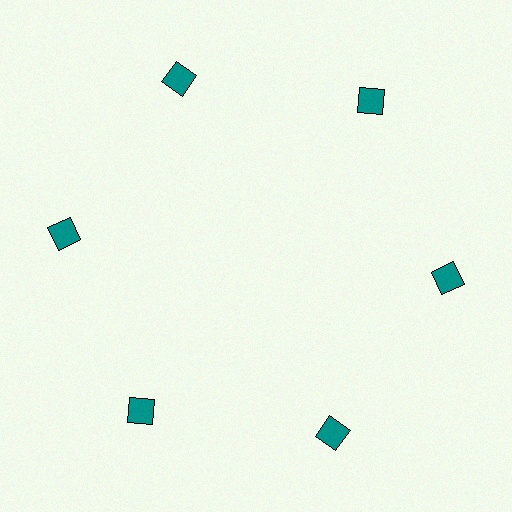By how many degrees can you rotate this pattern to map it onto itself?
The pattern maps onto itself every 60 degrees of rotation.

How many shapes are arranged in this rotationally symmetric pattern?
There are 6 shapes, arranged in 6 groups of 1.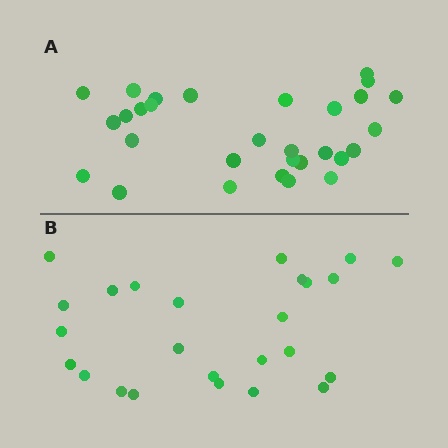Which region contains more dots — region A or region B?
Region A (the top region) has more dots.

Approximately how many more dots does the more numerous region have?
Region A has about 5 more dots than region B.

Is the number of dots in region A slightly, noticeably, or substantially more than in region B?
Region A has only slightly more — the two regions are fairly close. The ratio is roughly 1.2 to 1.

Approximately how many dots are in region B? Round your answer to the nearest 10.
About 20 dots. (The exact count is 25, which rounds to 20.)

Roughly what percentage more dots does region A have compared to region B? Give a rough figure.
About 20% more.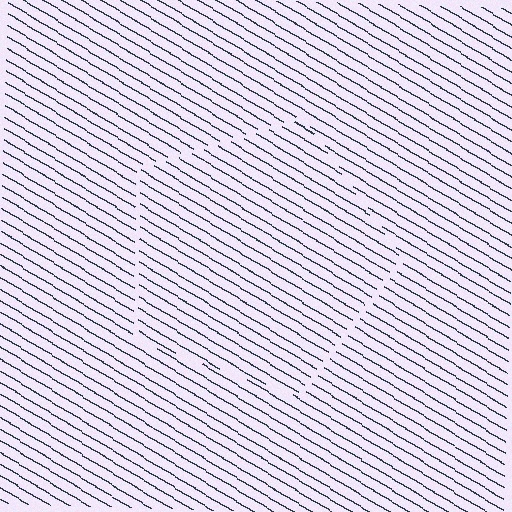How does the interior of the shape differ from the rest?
The interior of the shape contains the same grating, shifted by half a period — the contour is defined by the phase discontinuity where line-ends from the inner and outer gratings abut.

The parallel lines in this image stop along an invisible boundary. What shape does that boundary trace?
An illusory pentagon. The interior of the shape contains the same grating, shifted by half a period — the contour is defined by the phase discontinuity where line-ends from the inner and outer gratings abut.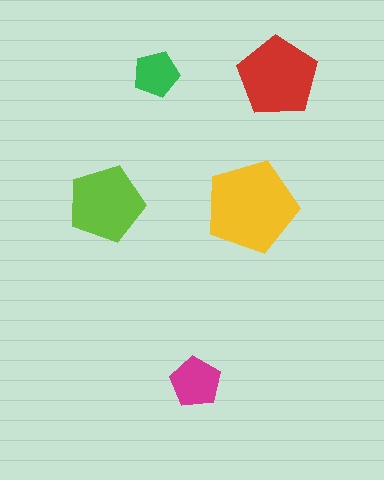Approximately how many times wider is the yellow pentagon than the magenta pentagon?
About 2 times wider.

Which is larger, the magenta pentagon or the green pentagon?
The magenta one.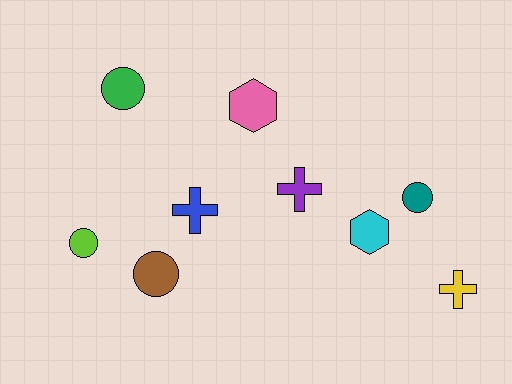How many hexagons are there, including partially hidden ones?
There are 2 hexagons.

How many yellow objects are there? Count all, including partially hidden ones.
There is 1 yellow object.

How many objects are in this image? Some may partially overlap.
There are 9 objects.